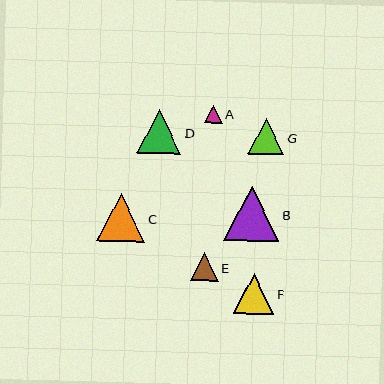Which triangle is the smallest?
Triangle A is the smallest with a size of approximately 18 pixels.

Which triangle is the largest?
Triangle B is the largest with a size of approximately 55 pixels.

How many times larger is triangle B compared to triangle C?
Triangle B is approximately 1.2 times the size of triangle C.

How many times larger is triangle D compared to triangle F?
Triangle D is approximately 1.1 times the size of triangle F.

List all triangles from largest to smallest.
From largest to smallest: B, C, D, F, G, E, A.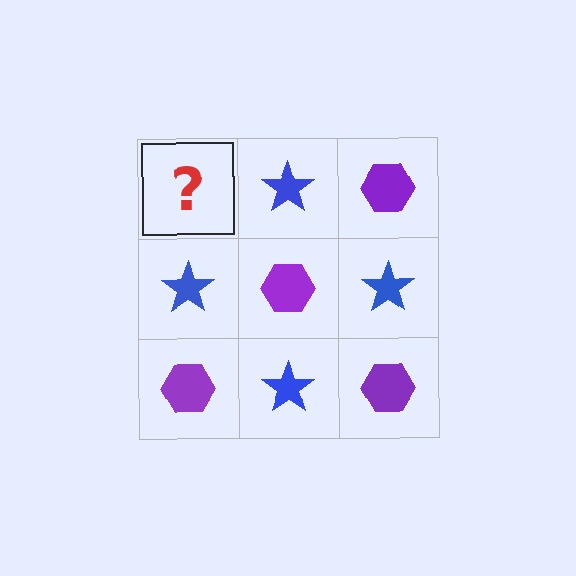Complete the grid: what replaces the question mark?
The question mark should be replaced with a purple hexagon.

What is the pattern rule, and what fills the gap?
The rule is that it alternates purple hexagon and blue star in a checkerboard pattern. The gap should be filled with a purple hexagon.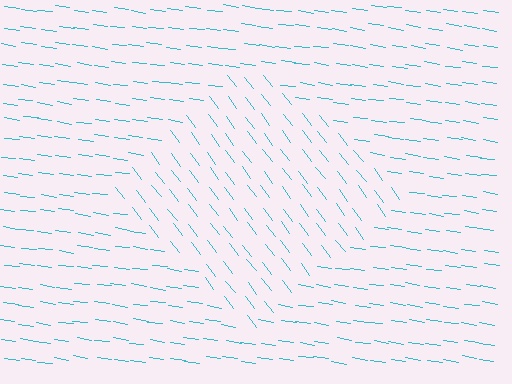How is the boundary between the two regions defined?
The boundary is defined purely by a change in line orientation (approximately 45 degrees difference). All lines are the same color and thickness.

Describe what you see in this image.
The image is filled with small cyan line segments. A diamond region in the image has lines oriented differently from the surrounding lines, creating a visible texture boundary.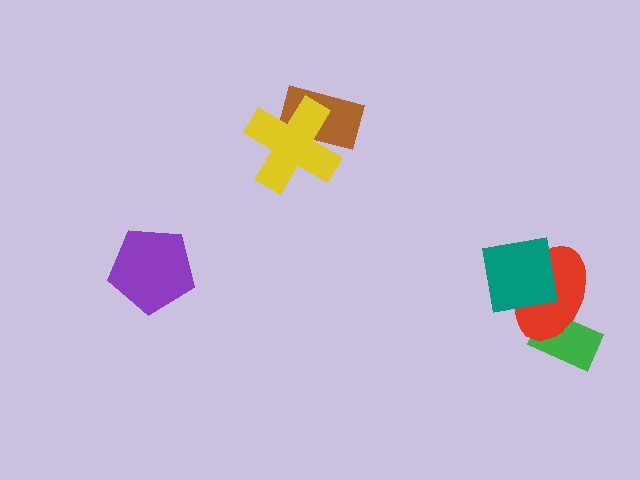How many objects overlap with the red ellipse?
2 objects overlap with the red ellipse.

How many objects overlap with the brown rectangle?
1 object overlaps with the brown rectangle.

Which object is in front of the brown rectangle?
The yellow cross is in front of the brown rectangle.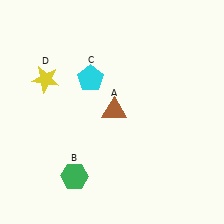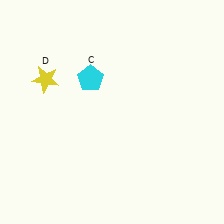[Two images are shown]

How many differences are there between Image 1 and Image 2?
There are 2 differences between the two images.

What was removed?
The brown triangle (A), the green hexagon (B) were removed in Image 2.